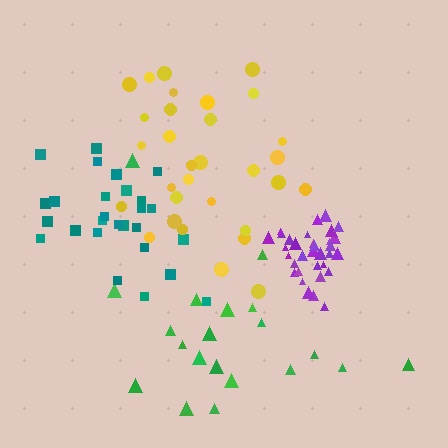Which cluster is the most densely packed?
Purple.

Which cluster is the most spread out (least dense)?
Green.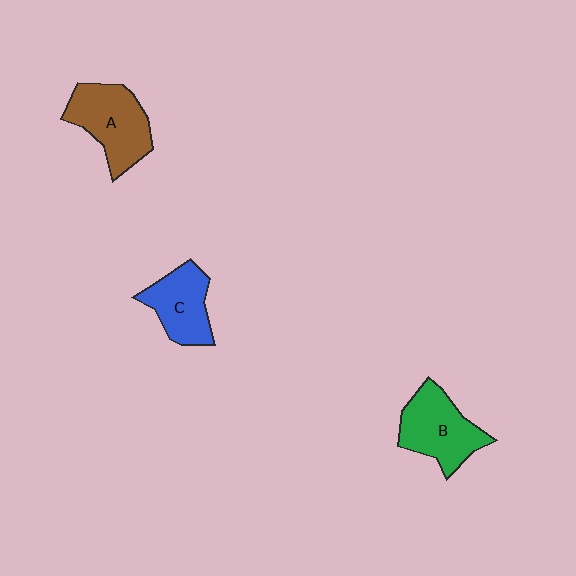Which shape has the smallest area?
Shape C (blue).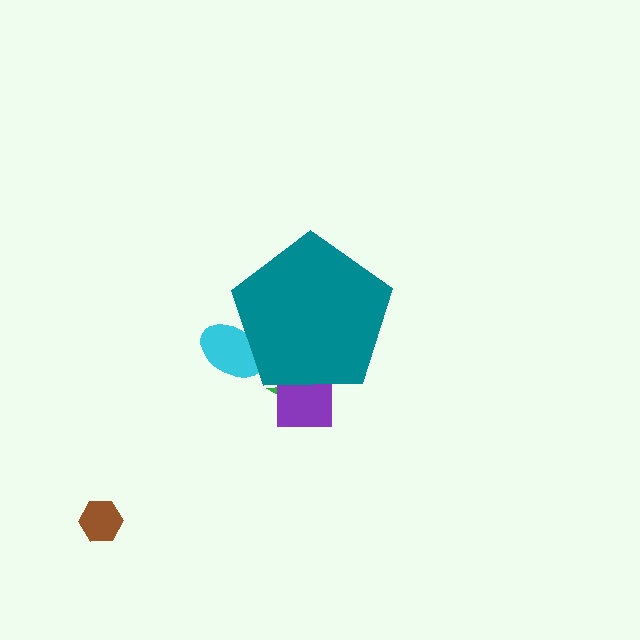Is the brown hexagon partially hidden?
No, the brown hexagon is fully visible.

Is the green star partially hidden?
Yes, the green star is partially hidden behind the teal pentagon.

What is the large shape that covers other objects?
A teal pentagon.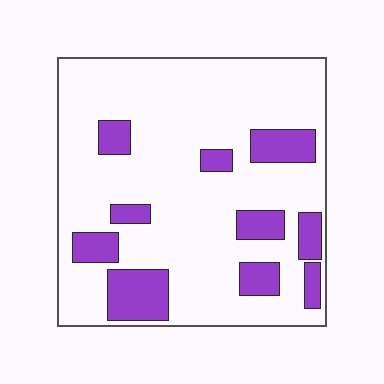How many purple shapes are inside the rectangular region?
10.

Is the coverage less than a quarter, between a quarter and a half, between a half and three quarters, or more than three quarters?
Less than a quarter.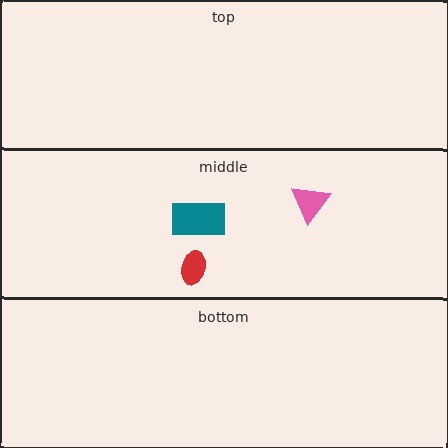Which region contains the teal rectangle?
The middle region.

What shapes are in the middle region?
The teal rectangle, the red ellipse, the pink triangle.